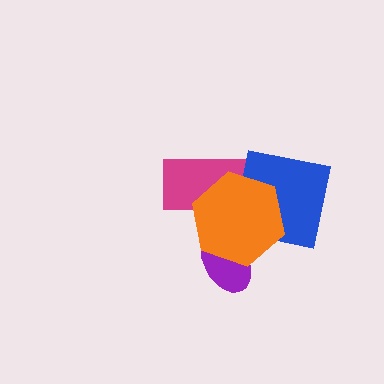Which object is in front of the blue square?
The orange hexagon is in front of the blue square.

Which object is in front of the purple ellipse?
The orange hexagon is in front of the purple ellipse.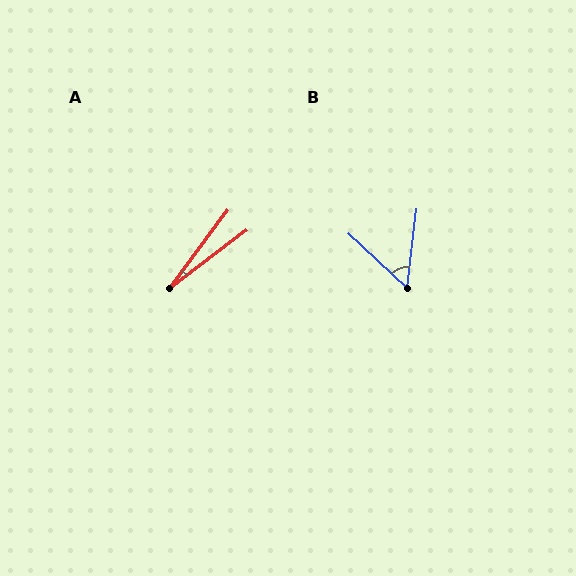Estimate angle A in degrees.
Approximately 16 degrees.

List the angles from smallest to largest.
A (16°), B (54°).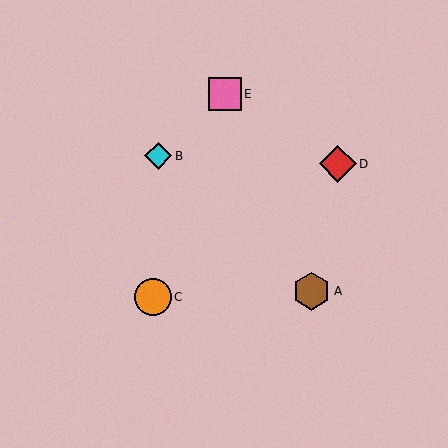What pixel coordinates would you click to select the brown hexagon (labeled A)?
Click at (312, 291) to select the brown hexagon A.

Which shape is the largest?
The brown hexagon (labeled A) is the largest.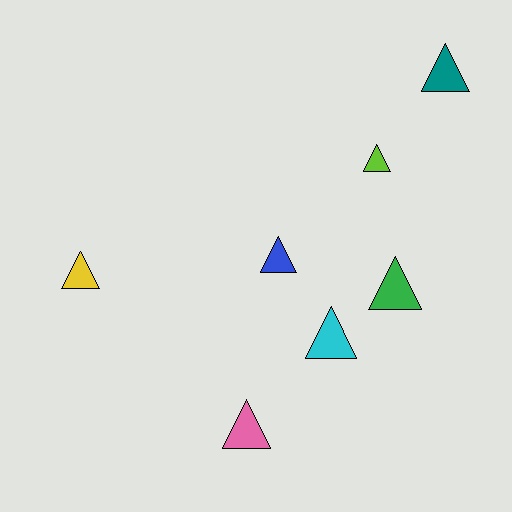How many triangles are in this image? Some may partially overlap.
There are 7 triangles.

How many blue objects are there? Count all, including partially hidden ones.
There is 1 blue object.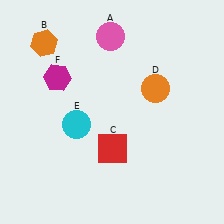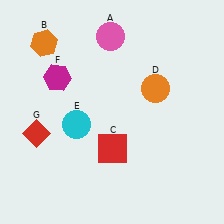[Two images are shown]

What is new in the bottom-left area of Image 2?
A red diamond (G) was added in the bottom-left area of Image 2.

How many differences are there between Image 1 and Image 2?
There is 1 difference between the two images.